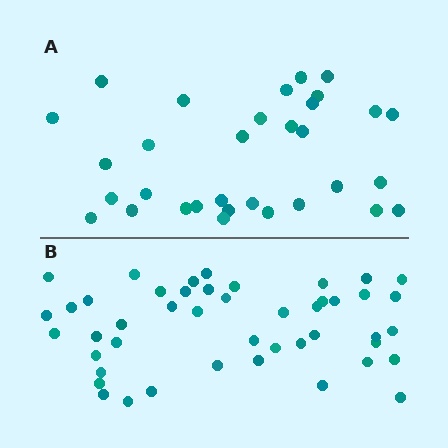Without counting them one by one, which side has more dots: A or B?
Region B (the bottom region) has more dots.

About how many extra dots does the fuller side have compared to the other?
Region B has approximately 15 more dots than region A.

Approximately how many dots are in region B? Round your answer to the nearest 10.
About 50 dots. (The exact count is 46, which rounds to 50.)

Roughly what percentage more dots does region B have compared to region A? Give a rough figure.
About 45% more.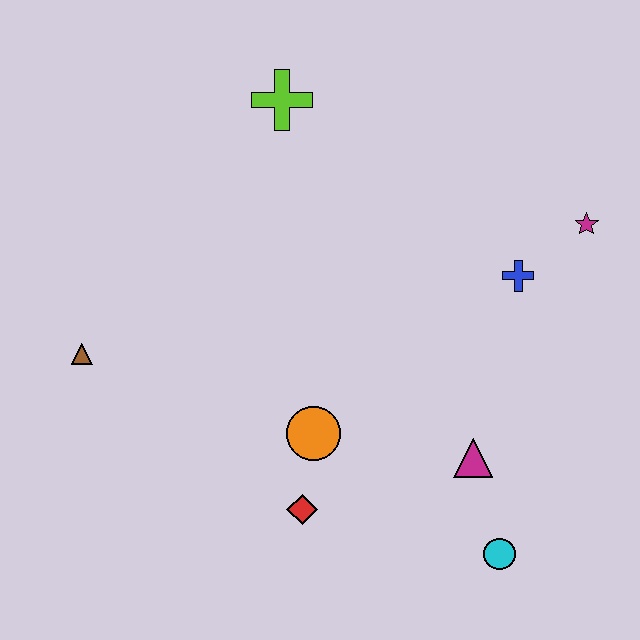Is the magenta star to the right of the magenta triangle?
Yes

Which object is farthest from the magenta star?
The brown triangle is farthest from the magenta star.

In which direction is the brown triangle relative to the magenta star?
The brown triangle is to the left of the magenta star.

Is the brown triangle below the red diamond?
No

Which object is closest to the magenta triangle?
The cyan circle is closest to the magenta triangle.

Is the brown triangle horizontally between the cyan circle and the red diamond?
No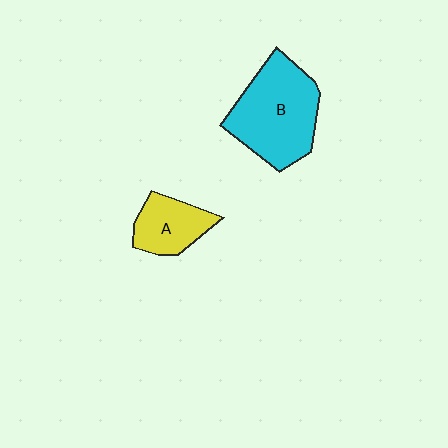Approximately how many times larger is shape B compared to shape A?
Approximately 2.0 times.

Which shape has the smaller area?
Shape A (yellow).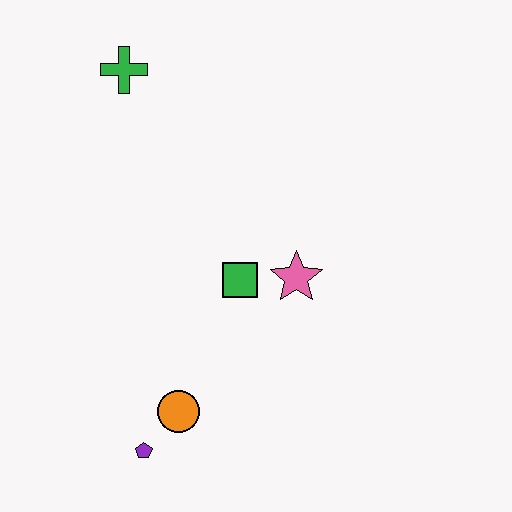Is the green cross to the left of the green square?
Yes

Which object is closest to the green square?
The pink star is closest to the green square.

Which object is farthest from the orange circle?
The green cross is farthest from the orange circle.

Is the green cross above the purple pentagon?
Yes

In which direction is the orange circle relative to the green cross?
The orange circle is below the green cross.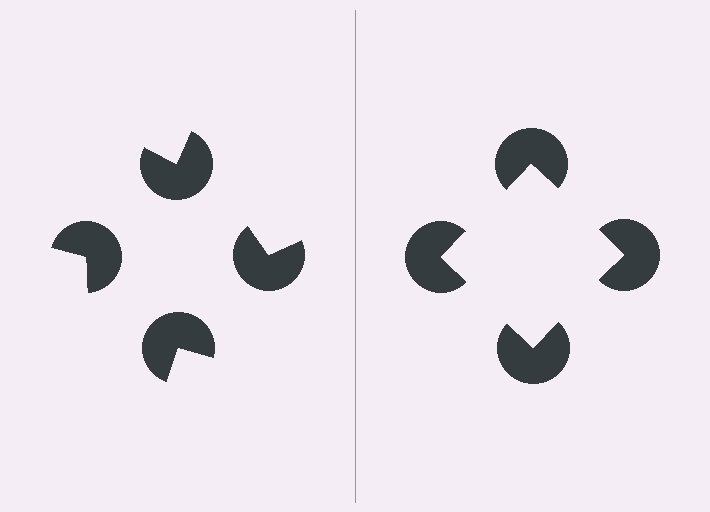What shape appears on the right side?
An illusory square.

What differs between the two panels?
The pac-man discs are positioned identically on both sides; only the wedge orientations differ. On the right they align to a square; on the left they are misaligned.